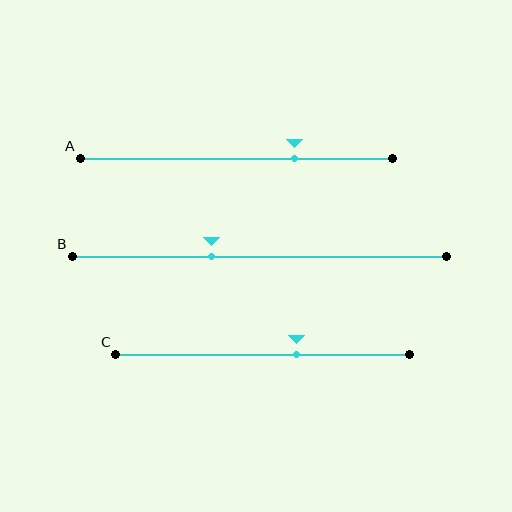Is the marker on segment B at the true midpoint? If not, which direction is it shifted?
No, the marker on segment B is shifted to the left by about 13% of the segment length.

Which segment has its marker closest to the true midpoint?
Segment C has its marker closest to the true midpoint.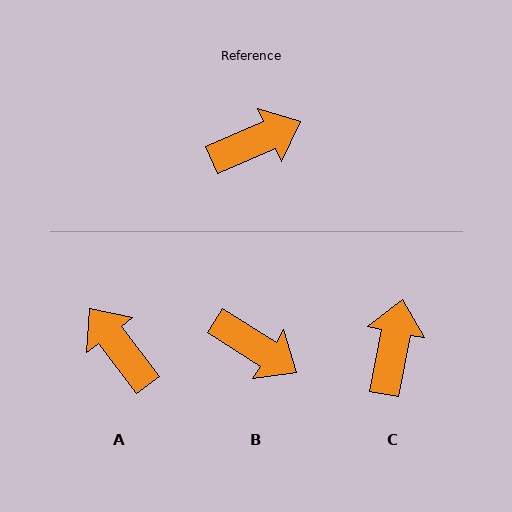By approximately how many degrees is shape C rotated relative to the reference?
Approximately 55 degrees counter-clockwise.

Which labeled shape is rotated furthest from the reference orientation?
A, about 104 degrees away.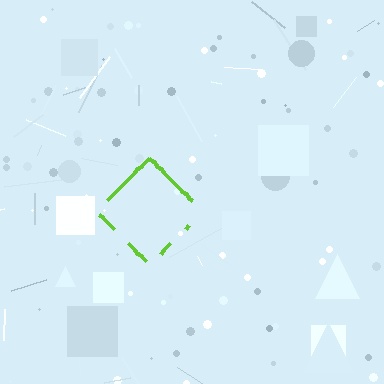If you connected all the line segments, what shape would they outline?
They would outline a diamond.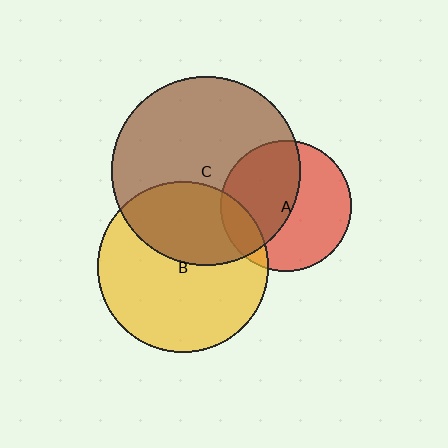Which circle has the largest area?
Circle C (brown).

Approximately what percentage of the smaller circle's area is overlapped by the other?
Approximately 15%.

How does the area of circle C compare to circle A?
Approximately 2.1 times.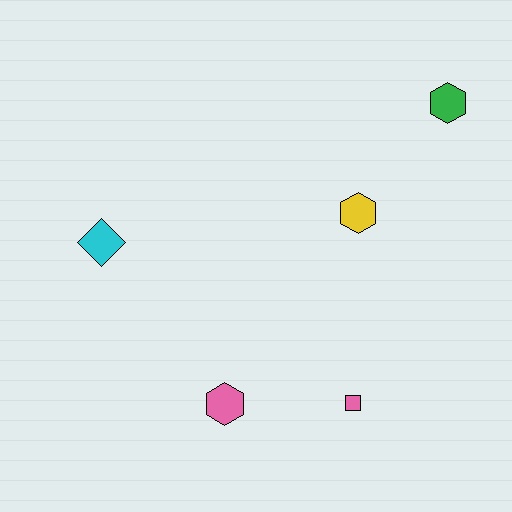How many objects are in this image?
There are 5 objects.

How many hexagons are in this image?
There are 3 hexagons.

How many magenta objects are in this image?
There are no magenta objects.